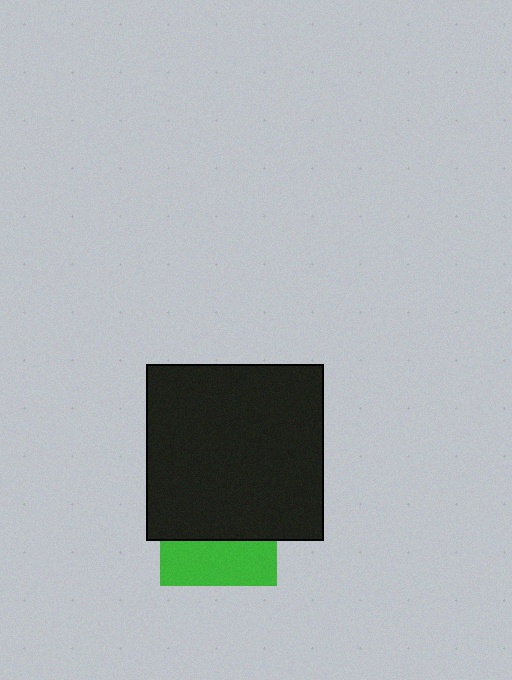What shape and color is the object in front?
The object in front is a black square.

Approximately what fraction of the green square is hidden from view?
Roughly 63% of the green square is hidden behind the black square.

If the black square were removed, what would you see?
You would see the complete green square.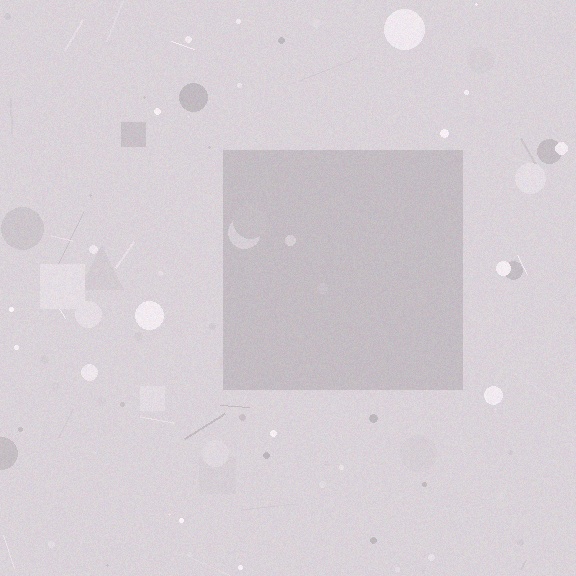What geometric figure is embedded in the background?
A square is embedded in the background.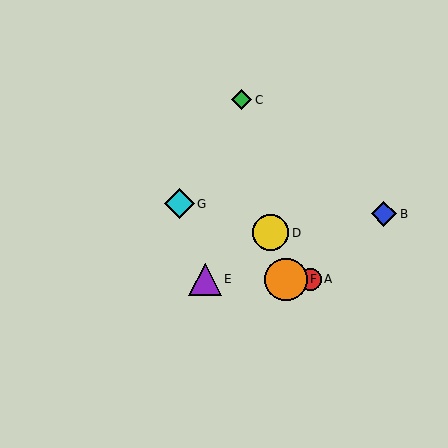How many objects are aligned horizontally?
3 objects (A, E, F) are aligned horizontally.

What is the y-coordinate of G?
Object G is at y≈204.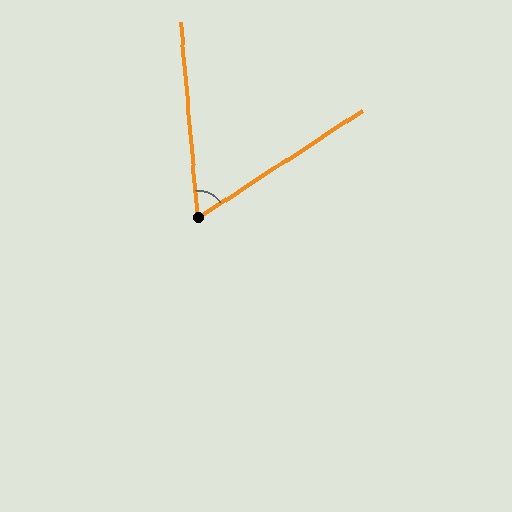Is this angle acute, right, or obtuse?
It is acute.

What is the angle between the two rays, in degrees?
Approximately 62 degrees.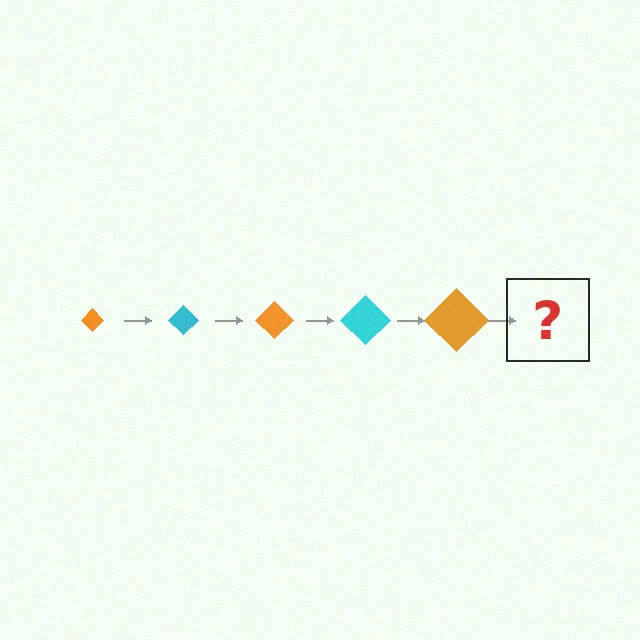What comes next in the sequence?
The next element should be a cyan diamond, larger than the previous one.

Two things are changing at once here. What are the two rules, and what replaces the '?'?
The two rules are that the diamond grows larger each step and the color cycles through orange and cyan. The '?' should be a cyan diamond, larger than the previous one.